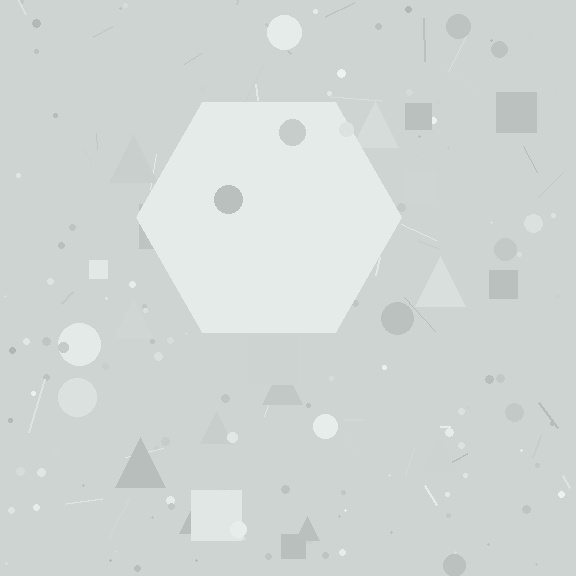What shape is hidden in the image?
A hexagon is hidden in the image.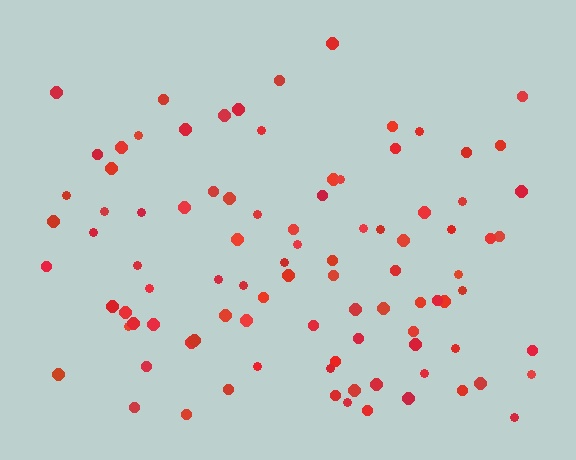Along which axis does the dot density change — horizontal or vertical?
Vertical.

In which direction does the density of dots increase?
From top to bottom, with the bottom side densest.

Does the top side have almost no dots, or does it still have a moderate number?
Still a moderate number, just noticeably fewer than the bottom.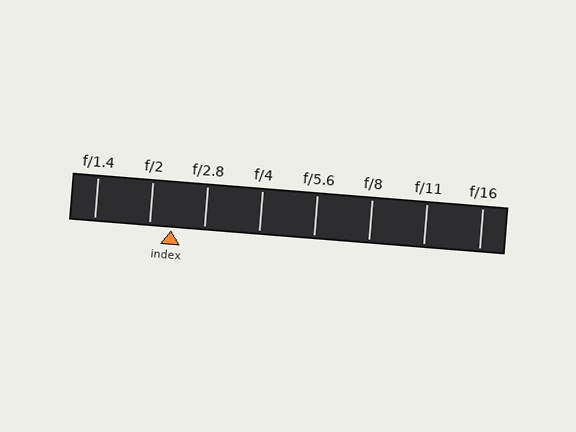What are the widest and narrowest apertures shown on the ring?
The widest aperture shown is f/1.4 and the narrowest is f/16.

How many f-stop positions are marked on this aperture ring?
There are 8 f-stop positions marked.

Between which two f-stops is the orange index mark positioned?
The index mark is between f/2 and f/2.8.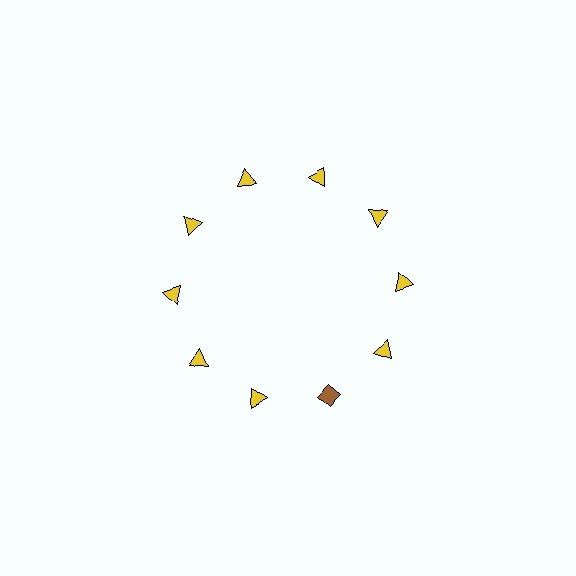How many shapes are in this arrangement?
There are 10 shapes arranged in a ring pattern.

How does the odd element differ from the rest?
It differs in both color (brown instead of yellow) and shape (diamond instead of triangle).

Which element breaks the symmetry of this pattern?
The brown diamond at roughly the 5 o'clock position breaks the symmetry. All other shapes are yellow triangles.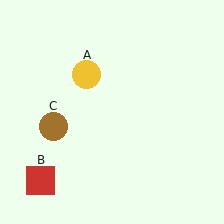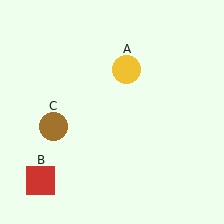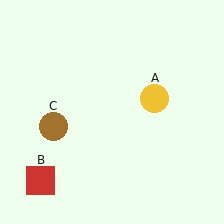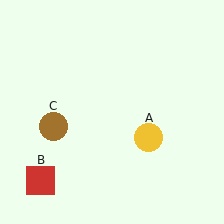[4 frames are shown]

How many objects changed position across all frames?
1 object changed position: yellow circle (object A).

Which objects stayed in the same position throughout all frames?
Red square (object B) and brown circle (object C) remained stationary.